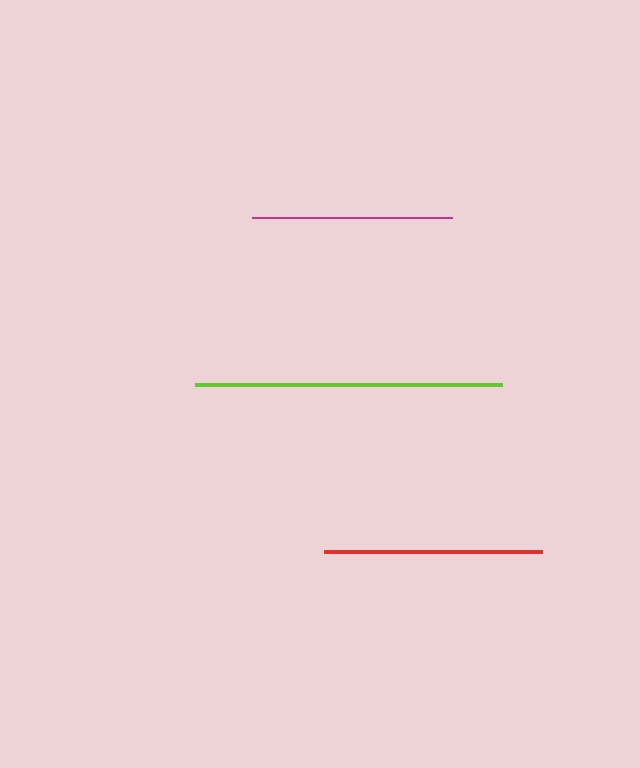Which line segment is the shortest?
The magenta line is the shortest at approximately 200 pixels.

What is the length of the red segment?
The red segment is approximately 218 pixels long.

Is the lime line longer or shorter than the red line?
The lime line is longer than the red line.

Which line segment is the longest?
The lime line is the longest at approximately 306 pixels.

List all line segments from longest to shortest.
From longest to shortest: lime, red, magenta.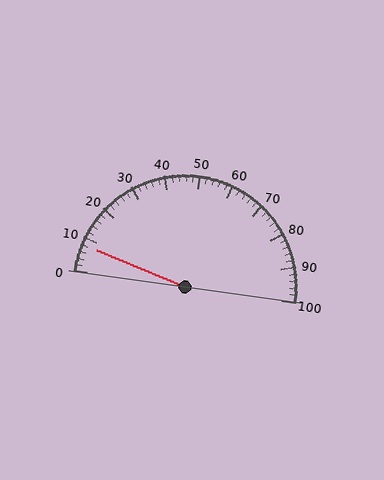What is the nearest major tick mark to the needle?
The nearest major tick mark is 10.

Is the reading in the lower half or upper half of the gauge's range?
The reading is in the lower half of the range (0 to 100).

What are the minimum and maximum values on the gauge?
The gauge ranges from 0 to 100.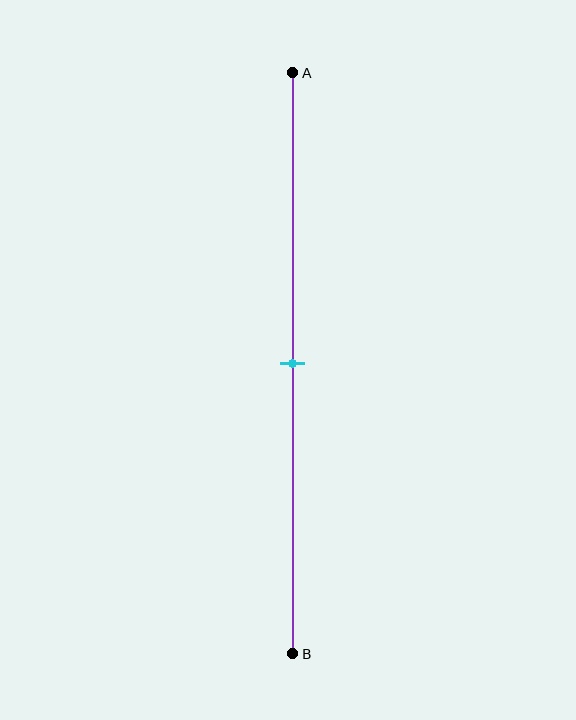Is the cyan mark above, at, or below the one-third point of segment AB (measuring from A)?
The cyan mark is below the one-third point of segment AB.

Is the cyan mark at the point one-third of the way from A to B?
No, the mark is at about 50% from A, not at the 33% one-third point.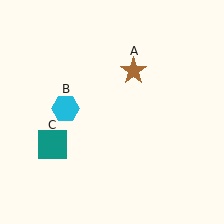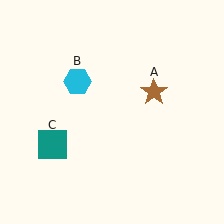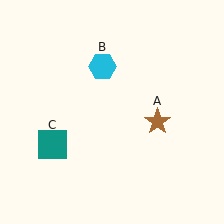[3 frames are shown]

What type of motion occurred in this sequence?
The brown star (object A), cyan hexagon (object B) rotated clockwise around the center of the scene.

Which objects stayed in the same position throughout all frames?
Teal square (object C) remained stationary.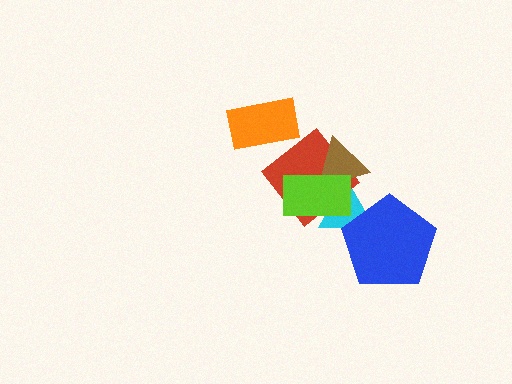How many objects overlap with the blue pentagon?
1 object overlaps with the blue pentagon.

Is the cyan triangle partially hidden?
Yes, it is partially covered by another shape.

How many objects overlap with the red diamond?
4 objects overlap with the red diamond.